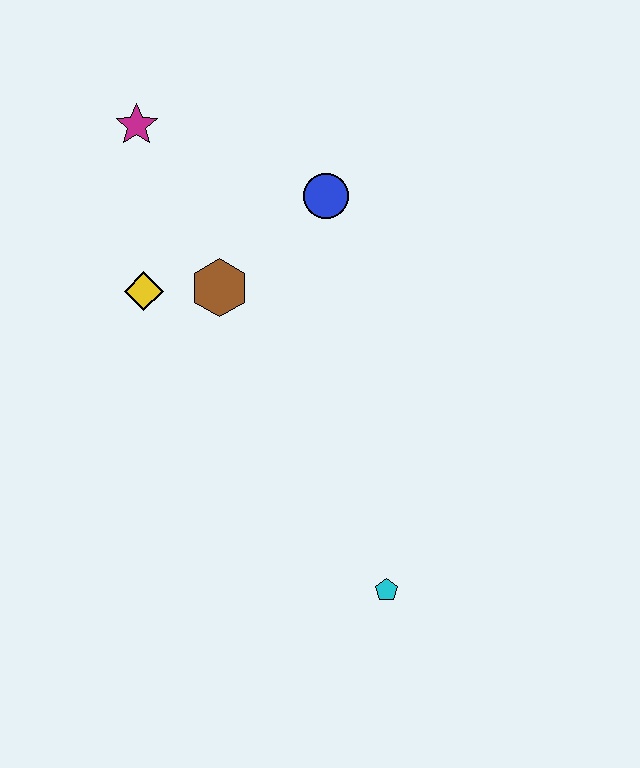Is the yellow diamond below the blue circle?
Yes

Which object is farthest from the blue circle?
The cyan pentagon is farthest from the blue circle.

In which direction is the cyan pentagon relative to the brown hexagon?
The cyan pentagon is below the brown hexagon.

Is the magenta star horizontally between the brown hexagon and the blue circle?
No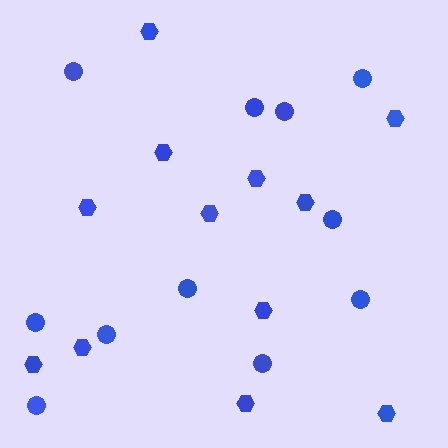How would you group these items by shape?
There are 2 groups: one group of hexagons (12) and one group of circles (11).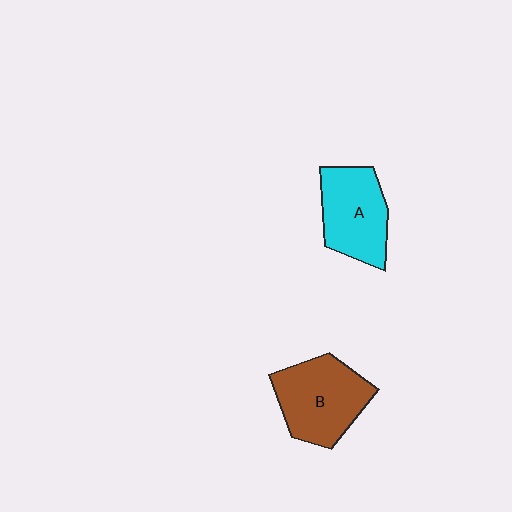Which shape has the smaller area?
Shape A (cyan).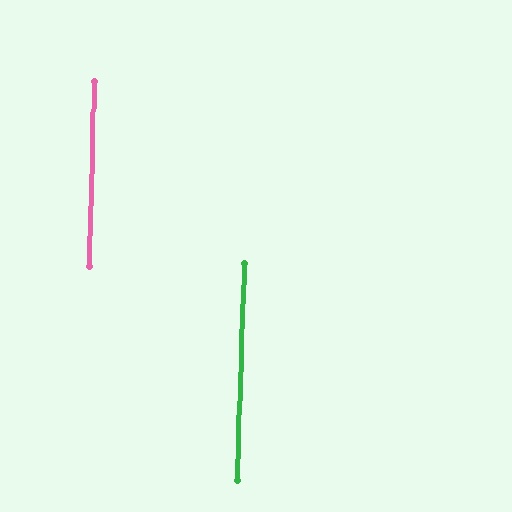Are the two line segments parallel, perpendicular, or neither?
Parallel — their directions differ by only 0.6°.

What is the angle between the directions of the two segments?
Approximately 1 degree.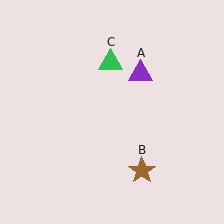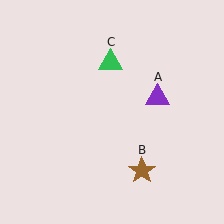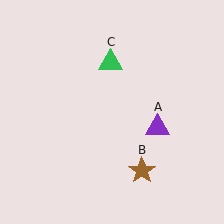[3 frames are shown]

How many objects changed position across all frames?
1 object changed position: purple triangle (object A).